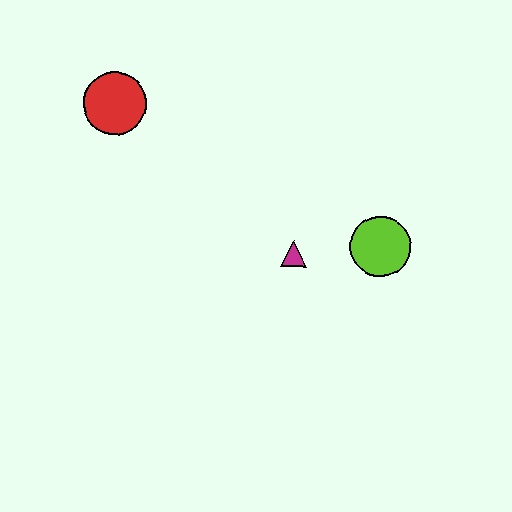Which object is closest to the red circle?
The magenta triangle is closest to the red circle.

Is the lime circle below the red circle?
Yes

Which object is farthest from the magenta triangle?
The red circle is farthest from the magenta triangle.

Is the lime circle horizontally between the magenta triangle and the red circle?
No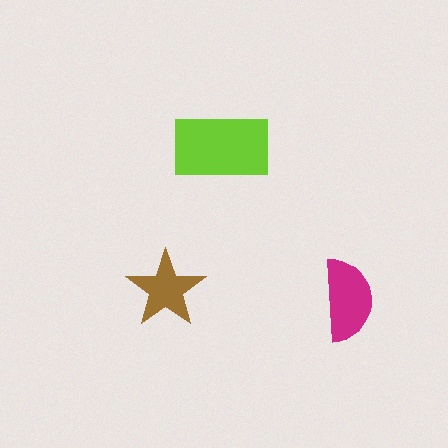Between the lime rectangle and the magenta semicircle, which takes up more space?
The lime rectangle.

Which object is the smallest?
The brown star.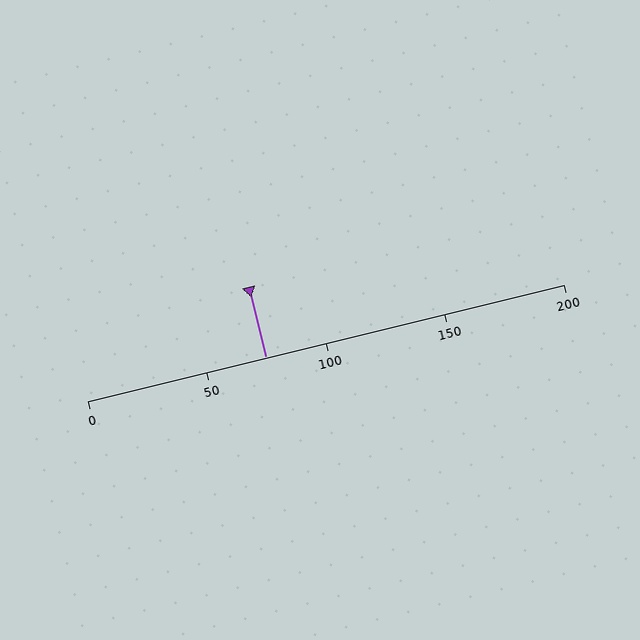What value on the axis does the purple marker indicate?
The marker indicates approximately 75.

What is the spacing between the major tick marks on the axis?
The major ticks are spaced 50 apart.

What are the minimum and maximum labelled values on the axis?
The axis runs from 0 to 200.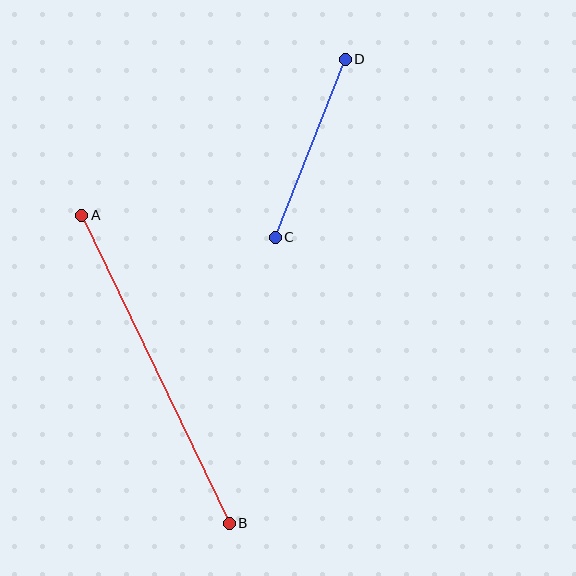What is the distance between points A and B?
The distance is approximately 342 pixels.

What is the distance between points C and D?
The distance is approximately 191 pixels.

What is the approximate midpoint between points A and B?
The midpoint is at approximately (156, 369) pixels.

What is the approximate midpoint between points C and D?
The midpoint is at approximately (310, 148) pixels.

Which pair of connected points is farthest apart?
Points A and B are farthest apart.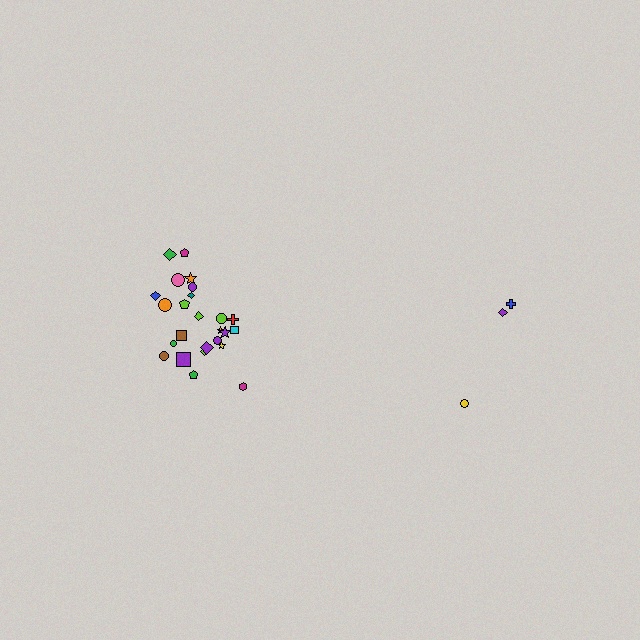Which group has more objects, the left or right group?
The left group.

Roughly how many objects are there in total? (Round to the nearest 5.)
Roughly 30 objects in total.